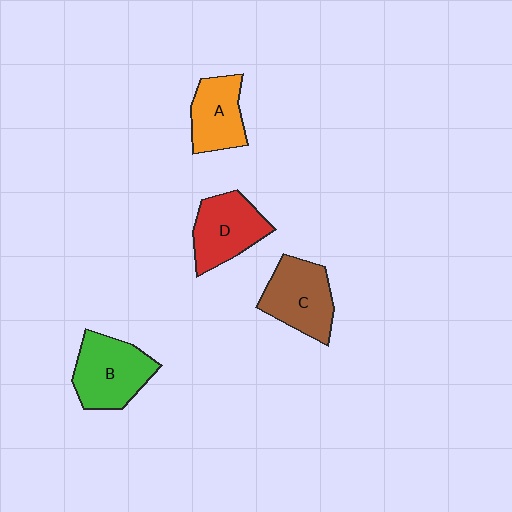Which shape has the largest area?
Shape B (green).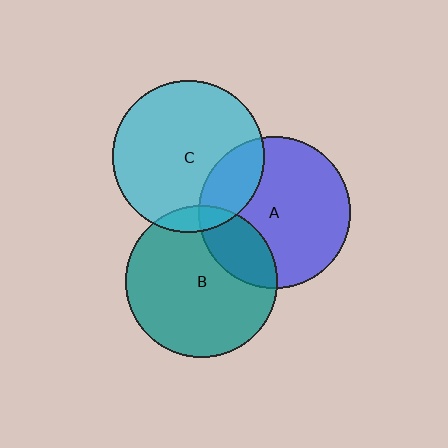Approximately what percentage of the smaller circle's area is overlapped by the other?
Approximately 20%.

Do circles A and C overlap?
Yes.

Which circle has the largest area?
Circle C (cyan).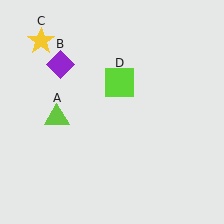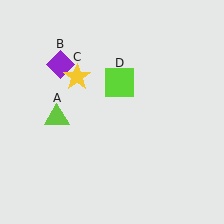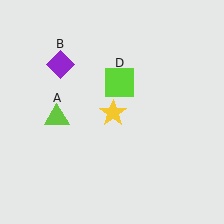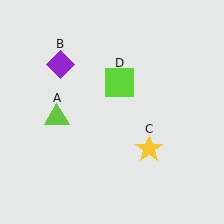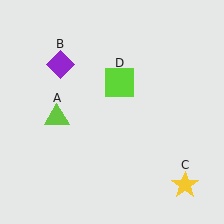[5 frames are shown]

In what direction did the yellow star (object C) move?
The yellow star (object C) moved down and to the right.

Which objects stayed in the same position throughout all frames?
Lime triangle (object A) and purple diamond (object B) and lime square (object D) remained stationary.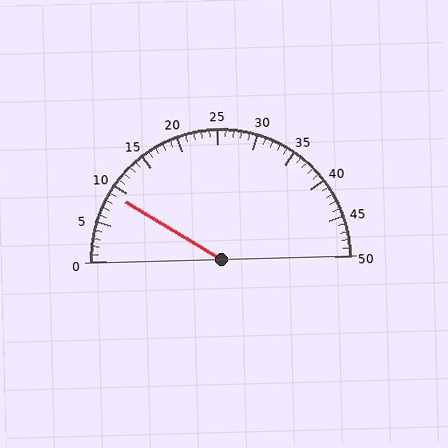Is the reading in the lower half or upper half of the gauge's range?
The reading is in the lower half of the range (0 to 50).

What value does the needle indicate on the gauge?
The needle indicates approximately 9.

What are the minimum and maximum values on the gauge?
The gauge ranges from 0 to 50.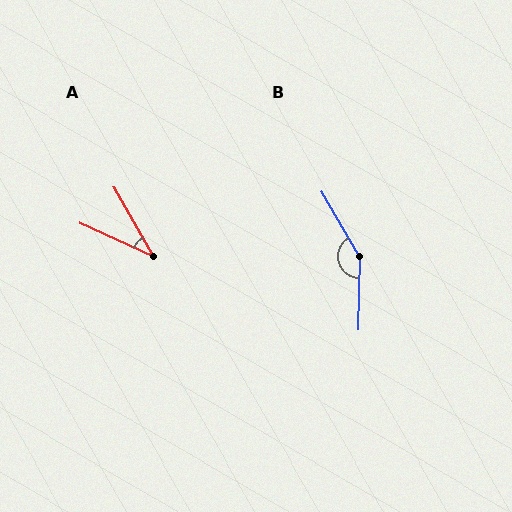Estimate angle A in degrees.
Approximately 36 degrees.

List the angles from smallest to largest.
A (36°), B (149°).